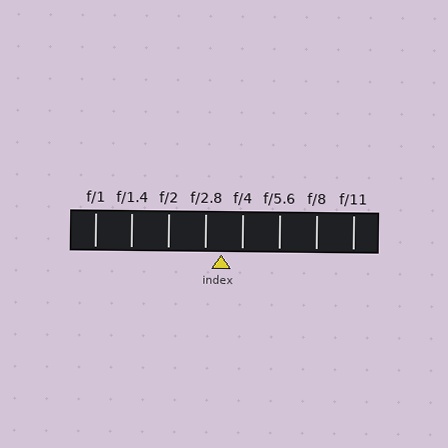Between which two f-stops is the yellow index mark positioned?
The index mark is between f/2.8 and f/4.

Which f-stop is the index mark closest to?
The index mark is closest to f/2.8.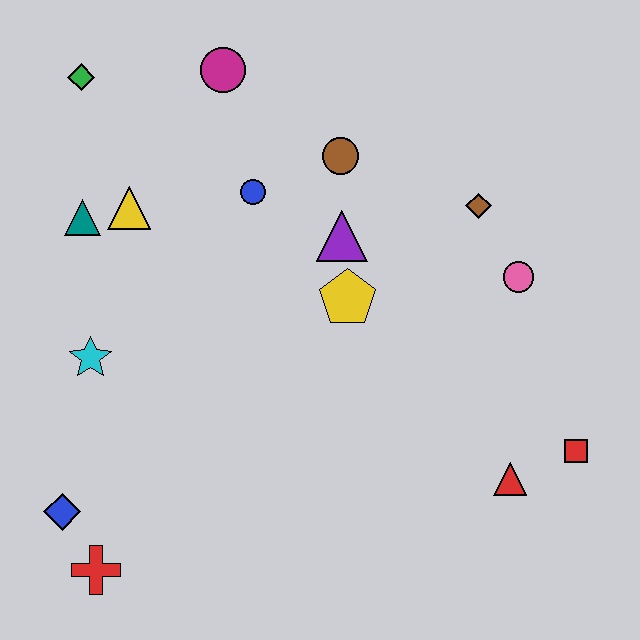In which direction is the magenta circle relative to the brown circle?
The magenta circle is to the left of the brown circle.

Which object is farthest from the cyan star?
The red square is farthest from the cyan star.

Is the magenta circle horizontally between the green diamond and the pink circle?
Yes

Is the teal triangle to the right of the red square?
No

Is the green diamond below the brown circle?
No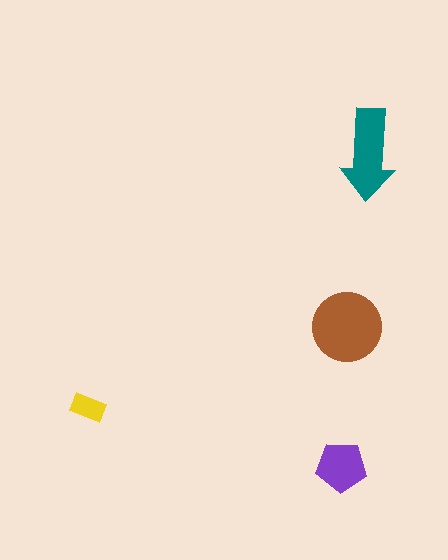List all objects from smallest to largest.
The yellow rectangle, the purple pentagon, the teal arrow, the brown circle.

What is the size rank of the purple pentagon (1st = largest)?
3rd.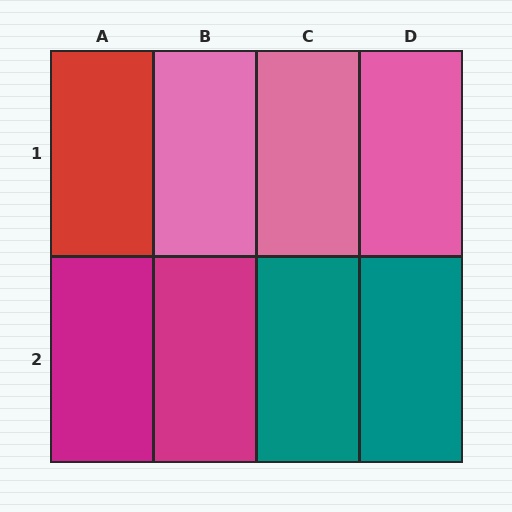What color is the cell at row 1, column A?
Red.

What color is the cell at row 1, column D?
Pink.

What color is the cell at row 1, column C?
Pink.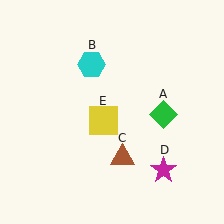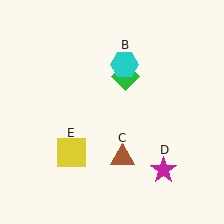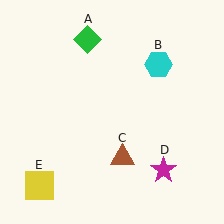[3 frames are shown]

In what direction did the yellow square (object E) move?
The yellow square (object E) moved down and to the left.